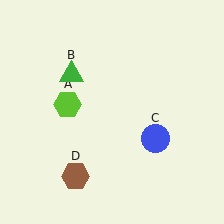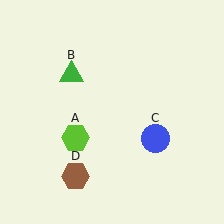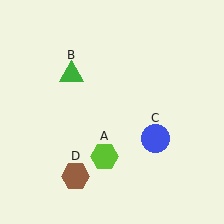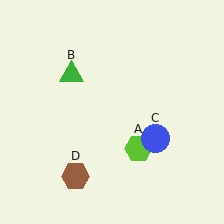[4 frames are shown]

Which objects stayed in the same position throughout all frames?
Green triangle (object B) and blue circle (object C) and brown hexagon (object D) remained stationary.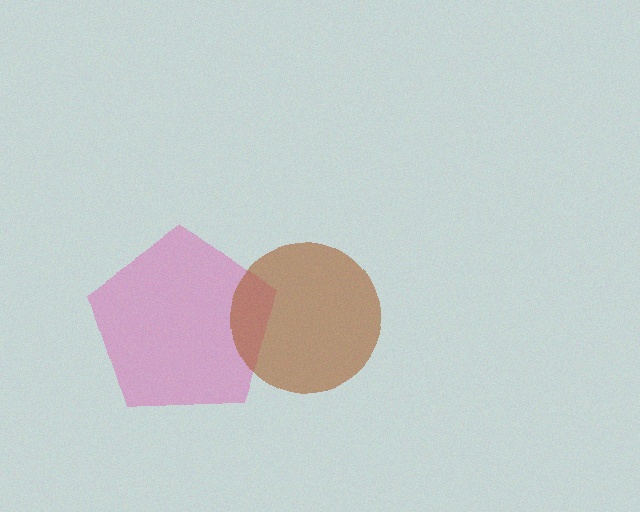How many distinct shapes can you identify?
There are 2 distinct shapes: a pink pentagon, a brown circle.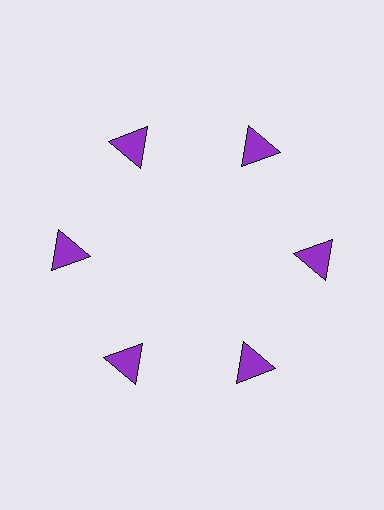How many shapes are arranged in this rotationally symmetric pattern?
There are 6 shapes, arranged in 6 groups of 1.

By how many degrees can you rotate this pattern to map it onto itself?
The pattern maps onto itself every 60 degrees of rotation.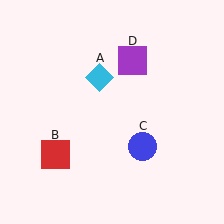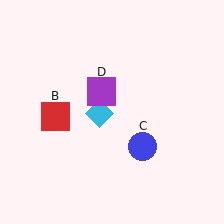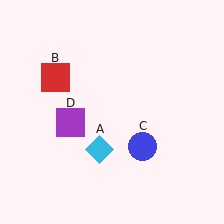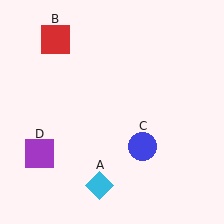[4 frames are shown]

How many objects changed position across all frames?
3 objects changed position: cyan diamond (object A), red square (object B), purple square (object D).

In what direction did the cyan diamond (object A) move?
The cyan diamond (object A) moved down.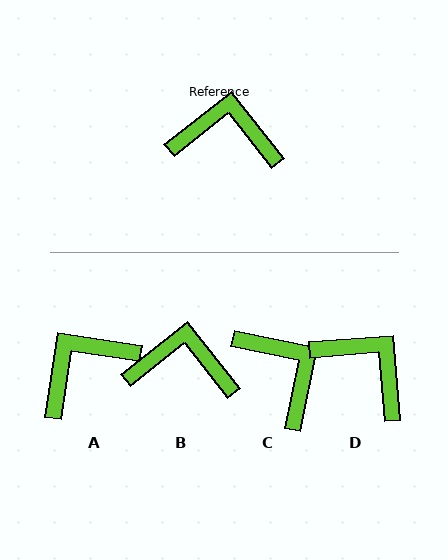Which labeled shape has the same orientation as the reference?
B.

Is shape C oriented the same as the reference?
No, it is off by about 50 degrees.